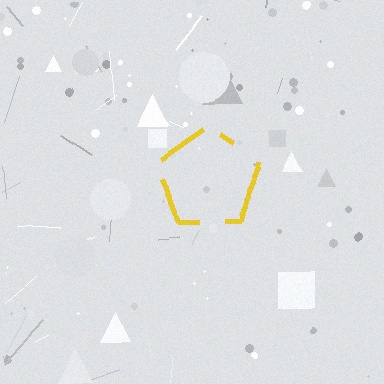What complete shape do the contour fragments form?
The contour fragments form a pentagon.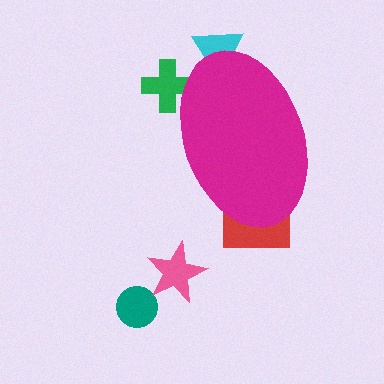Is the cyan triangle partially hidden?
Yes, the cyan triangle is partially hidden behind the magenta ellipse.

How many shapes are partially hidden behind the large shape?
3 shapes are partially hidden.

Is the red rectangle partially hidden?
Yes, the red rectangle is partially hidden behind the magenta ellipse.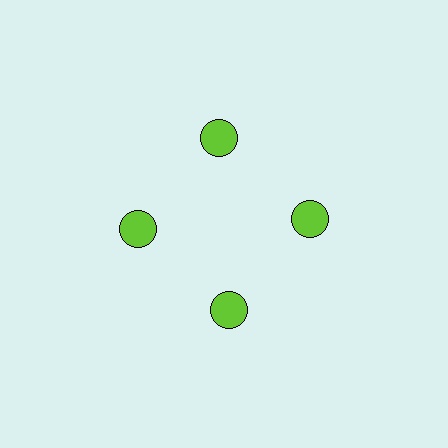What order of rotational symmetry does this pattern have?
This pattern has 4-fold rotational symmetry.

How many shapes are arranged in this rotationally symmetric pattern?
There are 4 shapes, arranged in 4 groups of 1.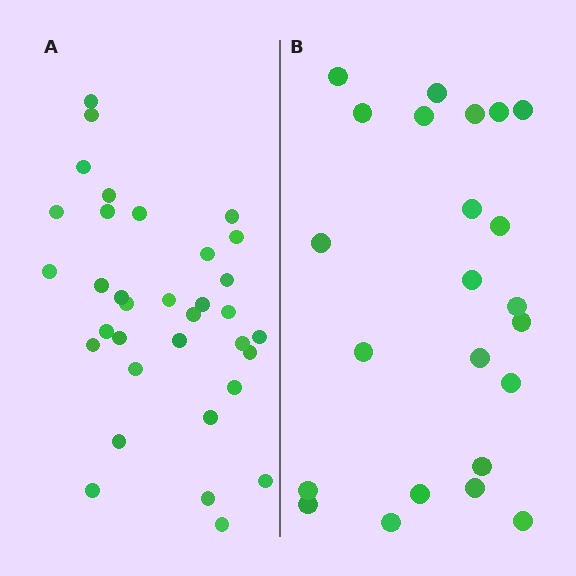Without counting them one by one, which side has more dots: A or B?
Region A (the left region) has more dots.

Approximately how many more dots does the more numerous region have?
Region A has roughly 12 or so more dots than region B.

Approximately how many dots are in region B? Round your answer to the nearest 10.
About 20 dots. (The exact count is 23, which rounds to 20.)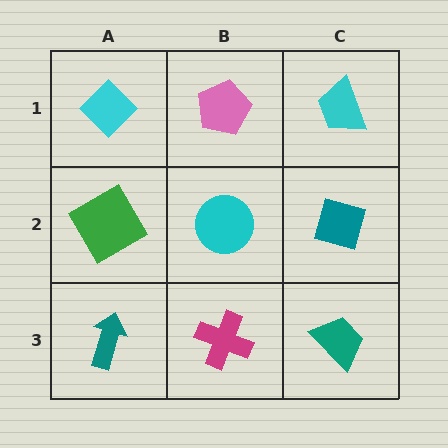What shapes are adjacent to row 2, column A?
A cyan diamond (row 1, column A), a teal arrow (row 3, column A), a cyan circle (row 2, column B).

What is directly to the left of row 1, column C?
A pink pentagon.